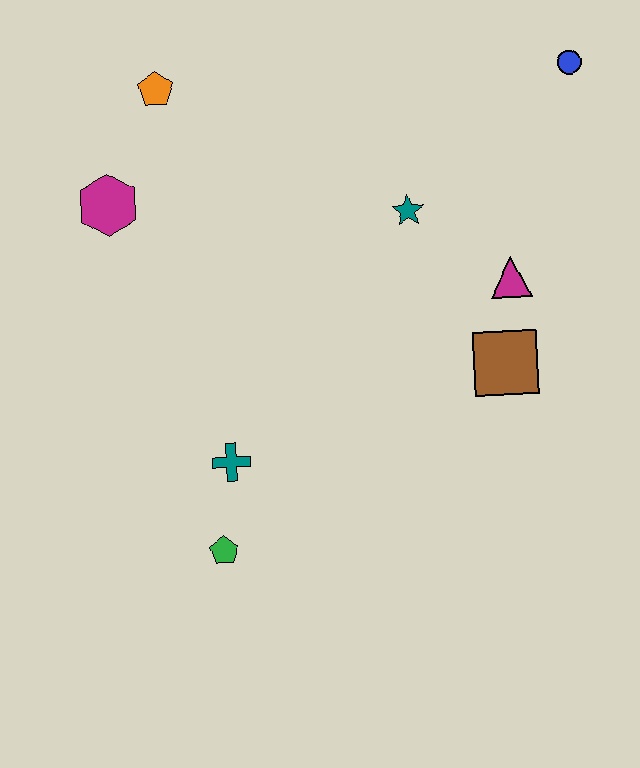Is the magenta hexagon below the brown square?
No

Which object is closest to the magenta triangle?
The brown square is closest to the magenta triangle.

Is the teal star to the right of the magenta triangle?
No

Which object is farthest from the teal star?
The green pentagon is farthest from the teal star.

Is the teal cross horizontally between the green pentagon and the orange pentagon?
No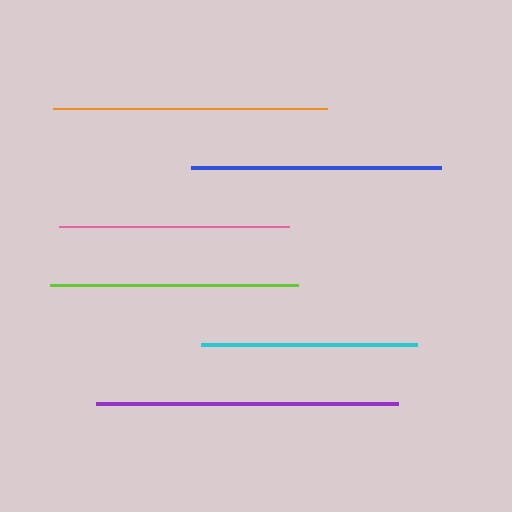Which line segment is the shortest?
The cyan line is the shortest at approximately 216 pixels.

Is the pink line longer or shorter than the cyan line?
The pink line is longer than the cyan line.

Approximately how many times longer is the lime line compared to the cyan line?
The lime line is approximately 1.1 times the length of the cyan line.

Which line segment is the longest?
The purple line is the longest at approximately 302 pixels.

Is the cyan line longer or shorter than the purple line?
The purple line is longer than the cyan line.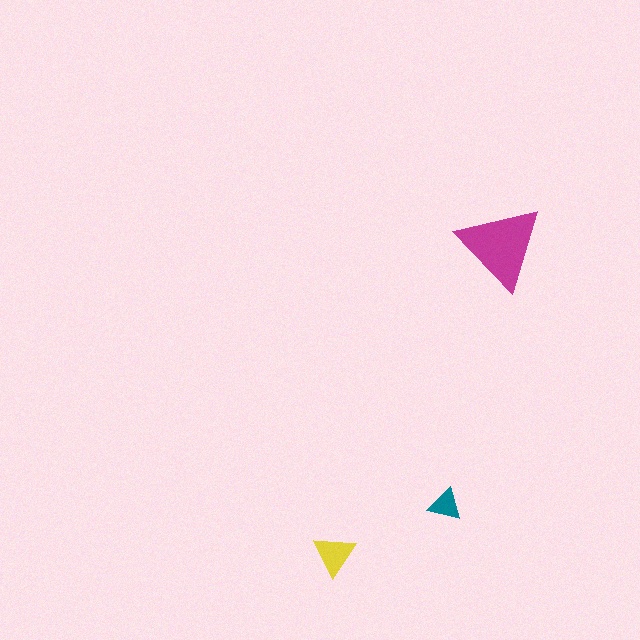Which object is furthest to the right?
The magenta triangle is rightmost.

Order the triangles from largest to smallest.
the magenta one, the yellow one, the teal one.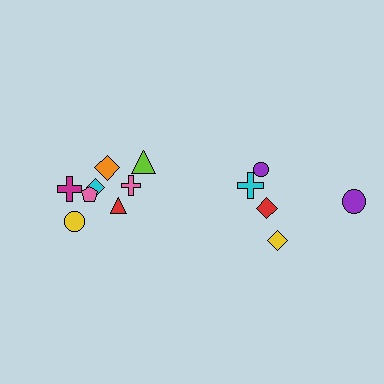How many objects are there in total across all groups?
There are 13 objects.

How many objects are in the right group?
There are 5 objects.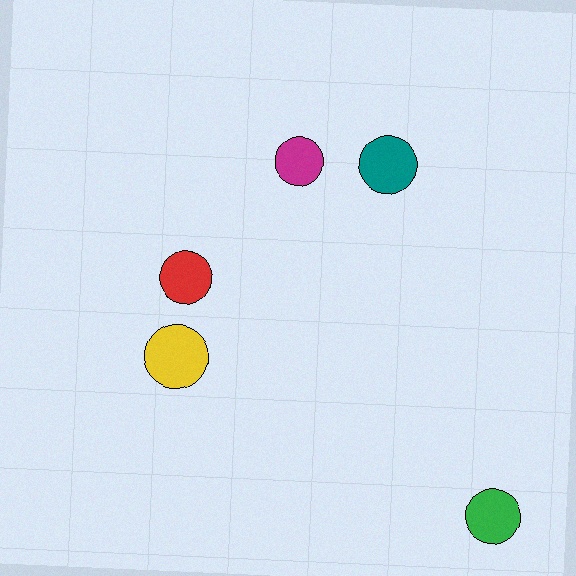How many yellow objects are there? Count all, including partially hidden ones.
There is 1 yellow object.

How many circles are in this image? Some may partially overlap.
There are 5 circles.